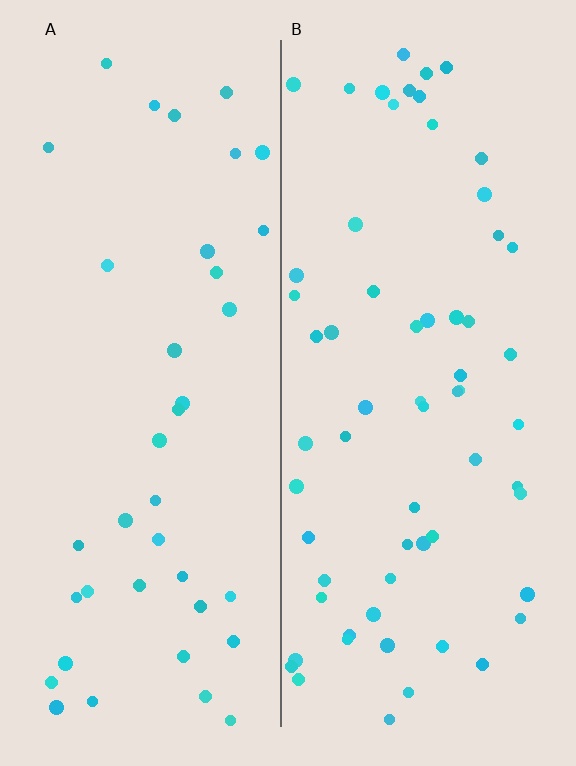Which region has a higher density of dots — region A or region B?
B (the right).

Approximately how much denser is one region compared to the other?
Approximately 1.6× — region B over region A.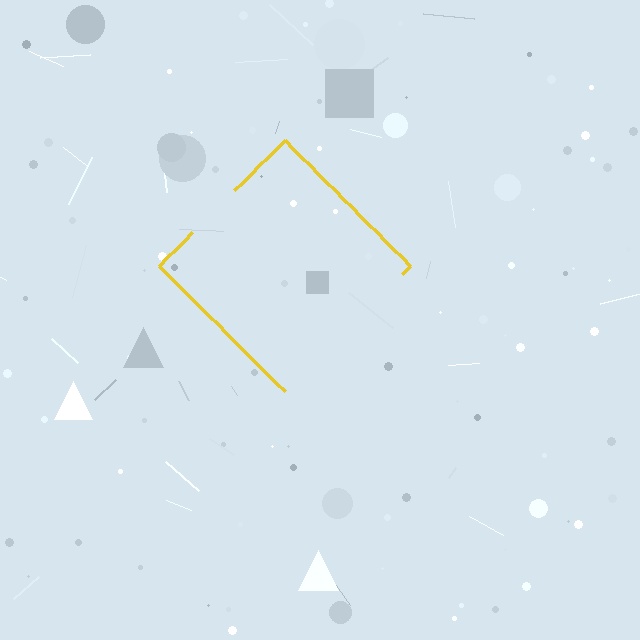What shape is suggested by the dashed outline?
The dashed outline suggests a diamond.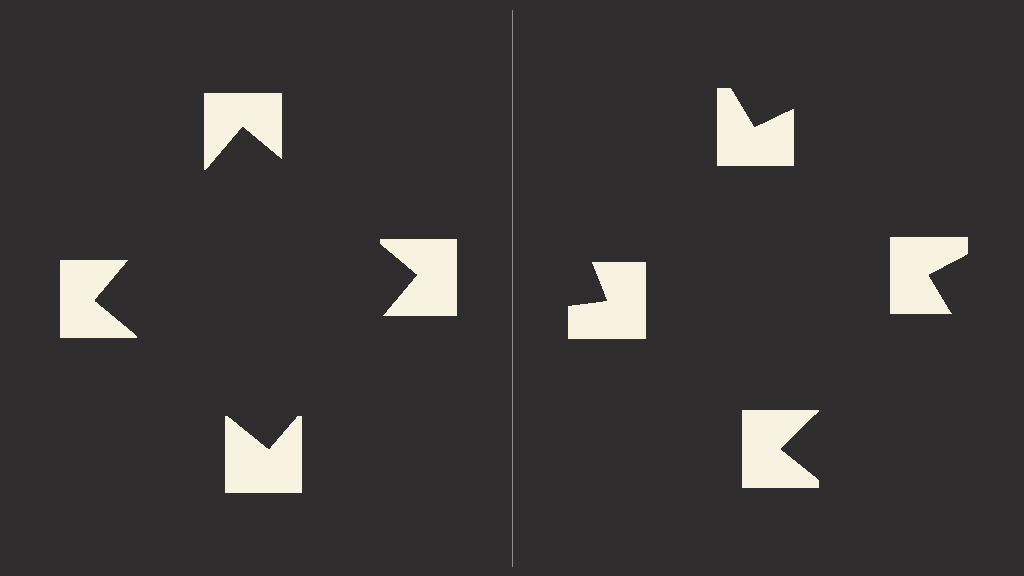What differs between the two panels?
The notched squares are positioned identically on both sides; only the wedge orientations differ. On the left they align to a square; on the right they are misaligned.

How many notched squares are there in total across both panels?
8 — 4 on each side.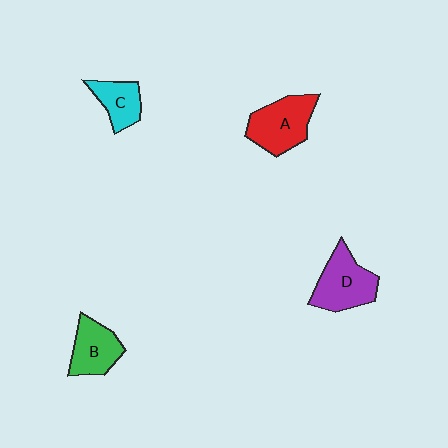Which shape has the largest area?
Shape A (red).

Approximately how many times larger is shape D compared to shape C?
Approximately 1.6 times.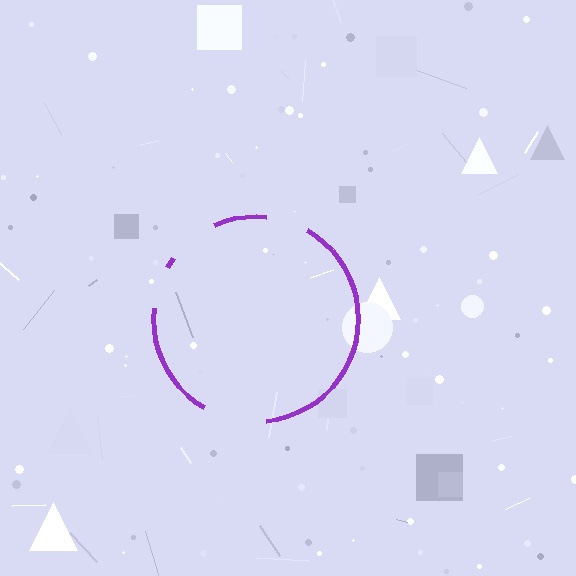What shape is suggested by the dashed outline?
The dashed outline suggests a circle.